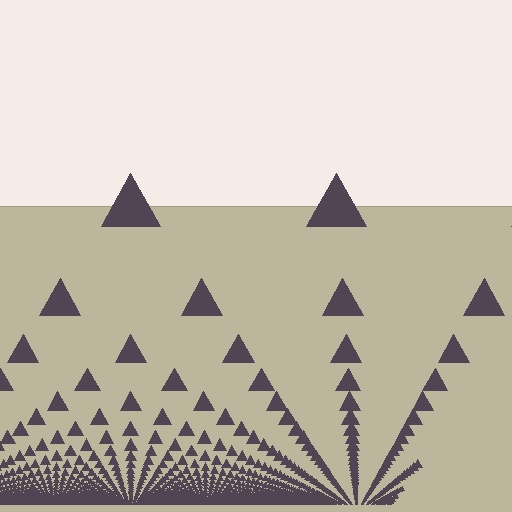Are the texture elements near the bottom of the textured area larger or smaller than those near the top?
Smaller. The gradient is inverted — elements near the bottom are smaller and denser.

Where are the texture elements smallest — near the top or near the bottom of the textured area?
Near the bottom.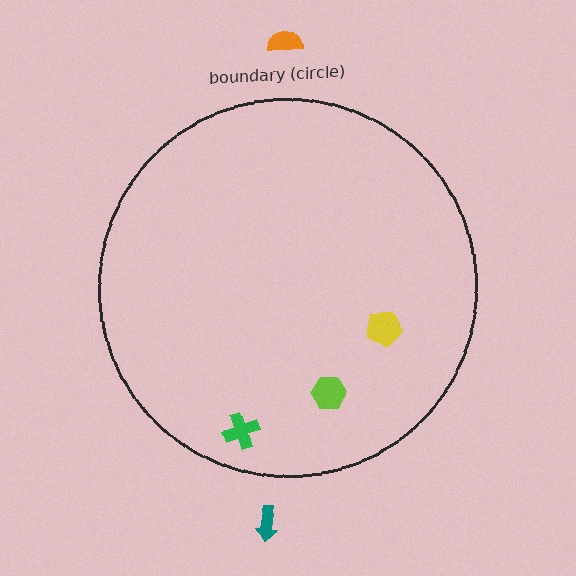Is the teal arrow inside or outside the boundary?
Outside.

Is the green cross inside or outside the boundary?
Inside.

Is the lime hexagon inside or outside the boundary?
Inside.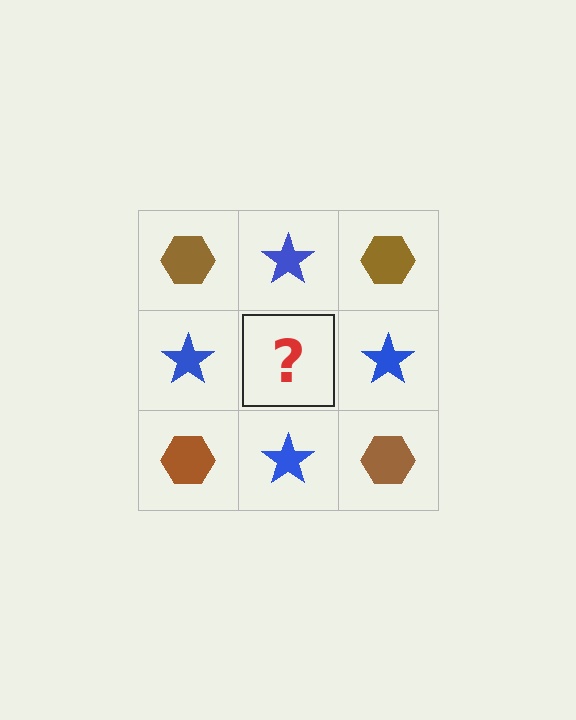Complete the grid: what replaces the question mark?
The question mark should be replaced with a brown hexagon.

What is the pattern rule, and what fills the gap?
The rule is that it alternates brown hexagon and blue star in a checkerboard pattern. The gap should be filled with a brown hexagon.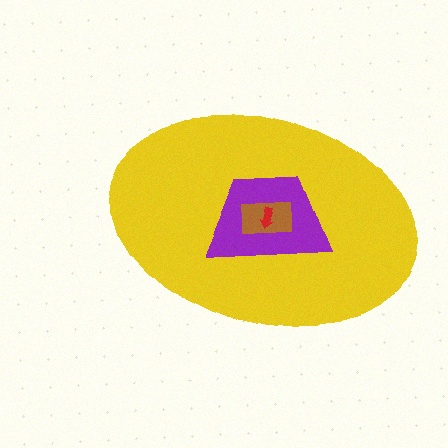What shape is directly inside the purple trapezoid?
The brown rectangle.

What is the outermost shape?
The yellow ellipse.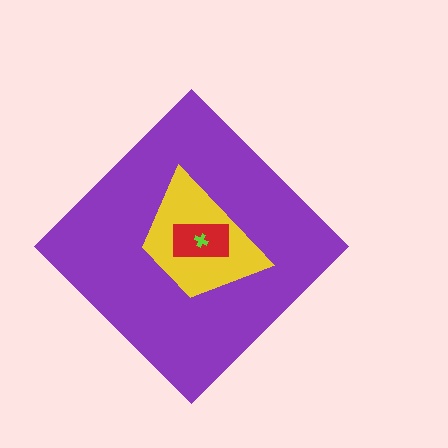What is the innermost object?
The lime cross.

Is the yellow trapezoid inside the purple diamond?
Yes.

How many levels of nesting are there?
4.